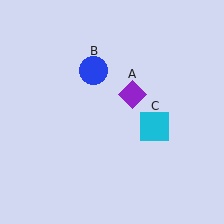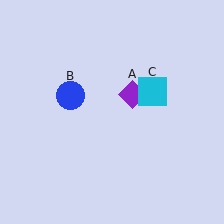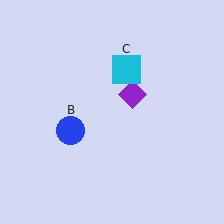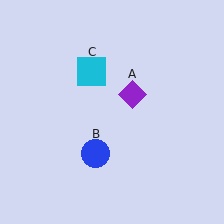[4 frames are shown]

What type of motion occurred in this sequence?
The blue circle (object B), cyan square (object C) rotated counterclockwise around the center of the scene.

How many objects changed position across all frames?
2 objects changed position: blue circle (object B), cyan square (object C).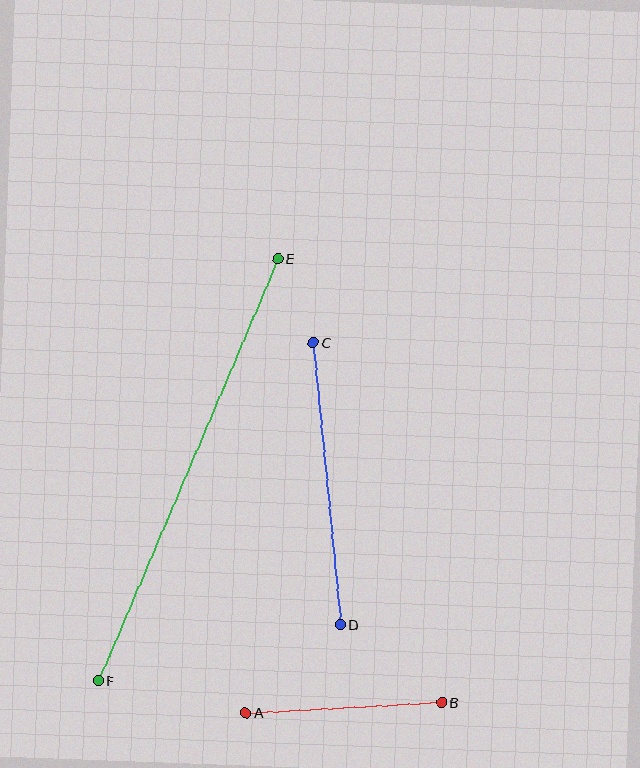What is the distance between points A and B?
The distance is approximately 196 pixels.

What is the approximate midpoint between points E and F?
The midpoint is at approximately (188, 470) pixels.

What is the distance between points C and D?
The distance is approximately 284 pixels.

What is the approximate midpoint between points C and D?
The midpoint is at approximately (327, 484) pixels.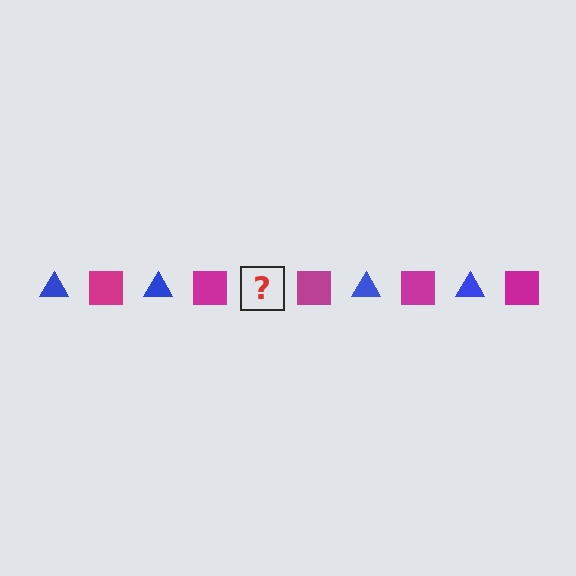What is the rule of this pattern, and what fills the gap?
The rule is that the pattern alternates between blue triangle and magenta square. The gap should be filled with a blue triangle.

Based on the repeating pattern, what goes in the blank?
The blank should be a blue triangle.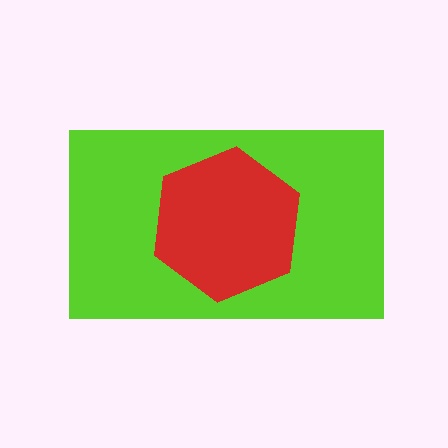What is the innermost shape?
The red hexagon.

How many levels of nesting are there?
2.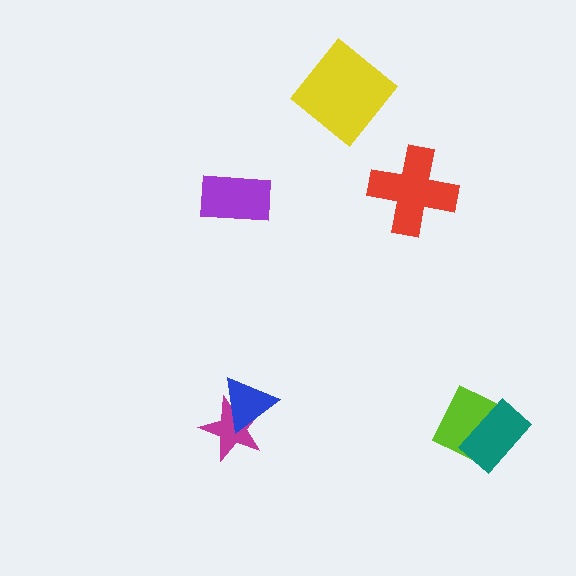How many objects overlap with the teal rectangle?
1 object overlaps with the teal rectangle.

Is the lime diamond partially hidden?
Yes, it is partially covered by another shape.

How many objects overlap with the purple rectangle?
0 objects overlap with the purple rectangle.